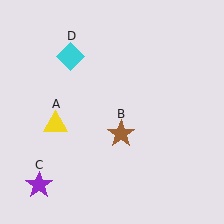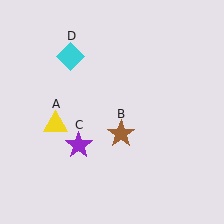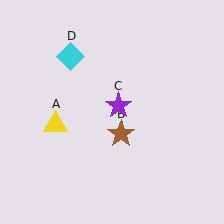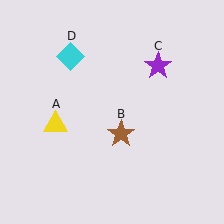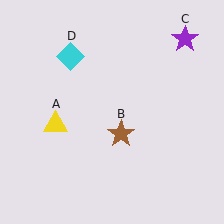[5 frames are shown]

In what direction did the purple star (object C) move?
The purple star (object C) moved up and to the right.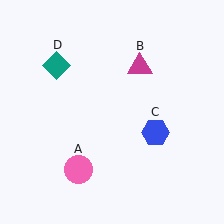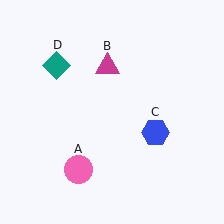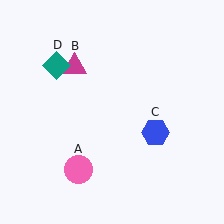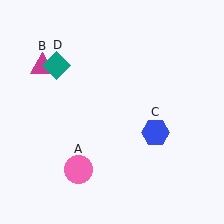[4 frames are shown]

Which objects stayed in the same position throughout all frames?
Pink circle (object A) and blue hexagon (object C) and teal diamond (object D) remained stationary.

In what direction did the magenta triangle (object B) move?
The magenta triangle (object B) moved left.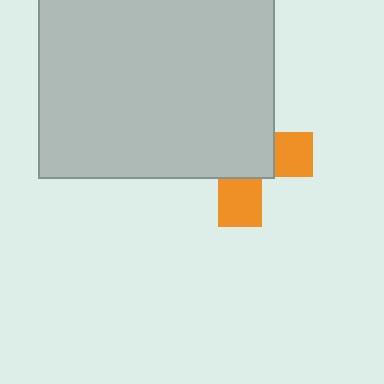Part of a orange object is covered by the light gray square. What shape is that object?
It is a cross.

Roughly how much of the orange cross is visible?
A small part of it is visible (roughly 35%).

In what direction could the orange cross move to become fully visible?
The orange cross could move toward the lower-right. That would shift it out from behind the light gray square entirely.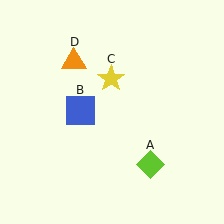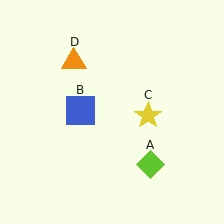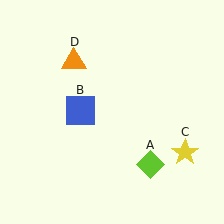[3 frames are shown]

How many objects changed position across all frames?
1 object changed position: yellow star (object C).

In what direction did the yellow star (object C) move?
The yellow star (object C) moved down and to the right.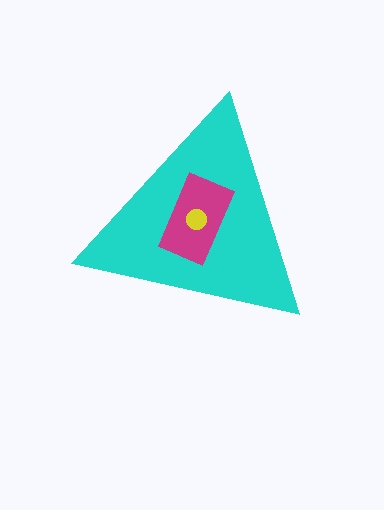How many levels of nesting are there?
3.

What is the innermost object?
The yellow circle.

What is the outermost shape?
The cyan triangle.